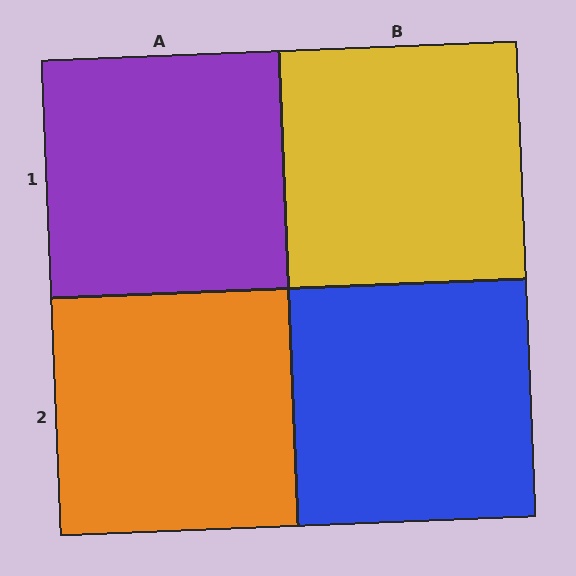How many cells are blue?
1 cell is blue.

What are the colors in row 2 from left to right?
Orange, blue.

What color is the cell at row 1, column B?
Yellow.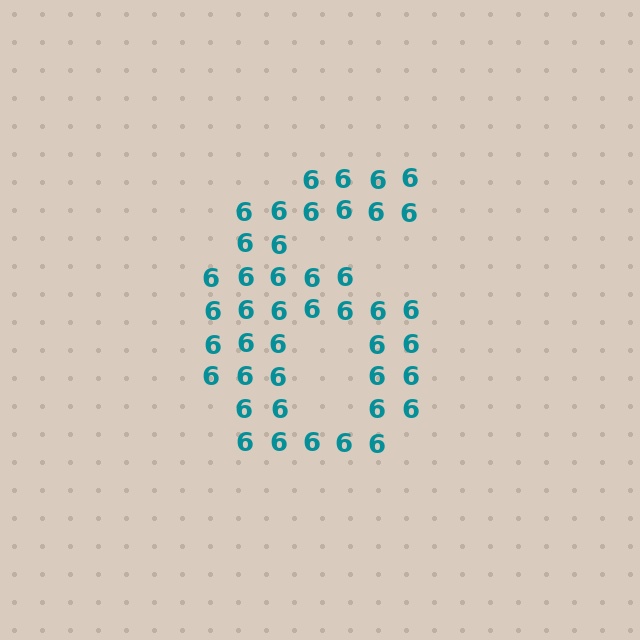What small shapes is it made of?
It is made of small digit 6's.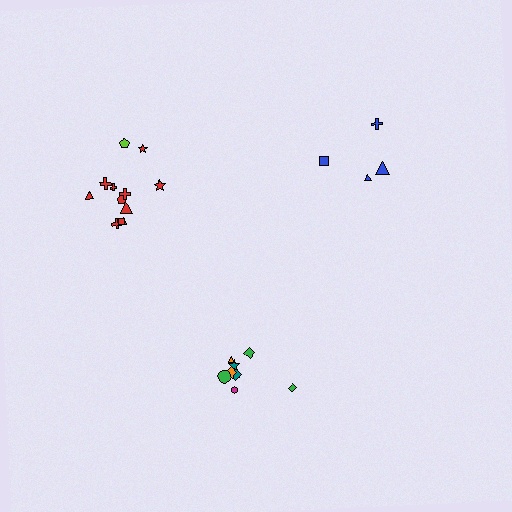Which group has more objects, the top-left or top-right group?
The top-left group.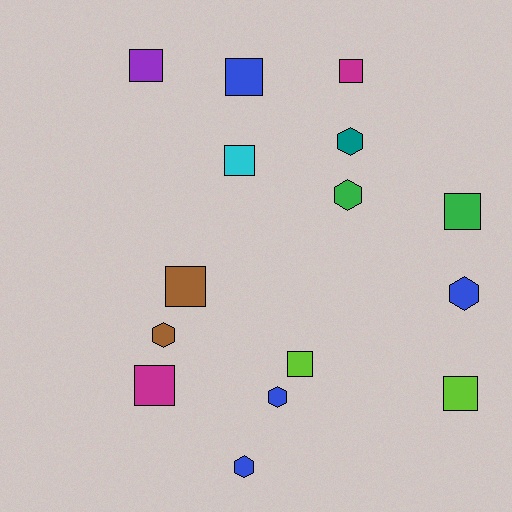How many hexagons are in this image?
There are 6 hexagons.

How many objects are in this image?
There are 15 objects.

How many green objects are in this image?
There are 2 green objects.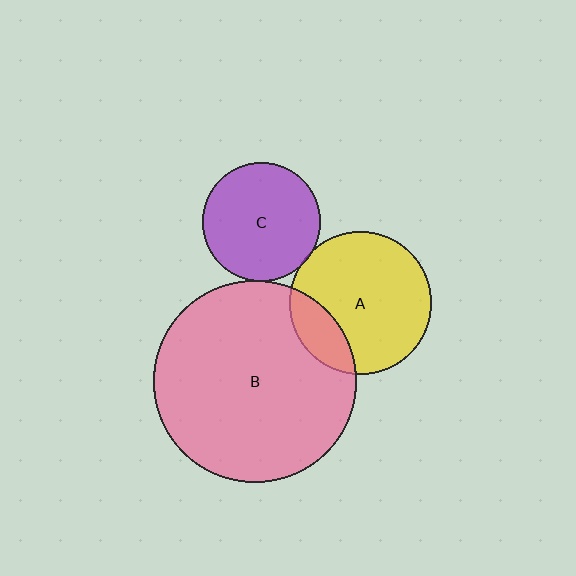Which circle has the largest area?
Circle B (pink).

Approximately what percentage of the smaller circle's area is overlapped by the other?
Approximately 5%.